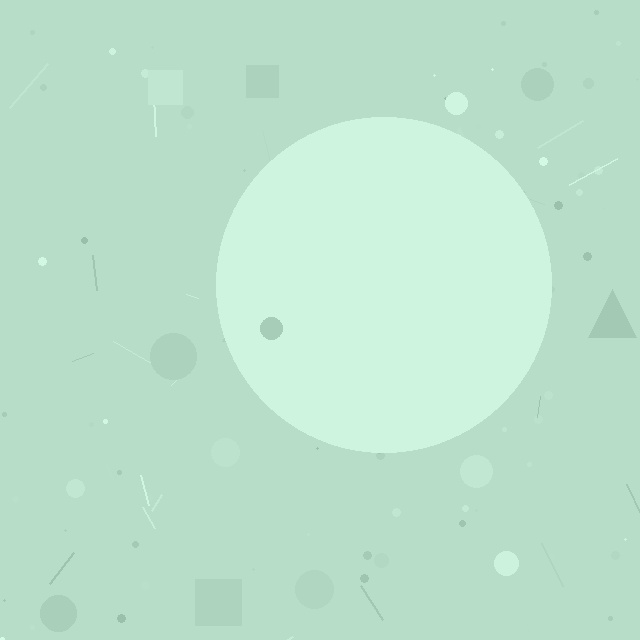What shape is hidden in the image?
A circle is hidden in the image.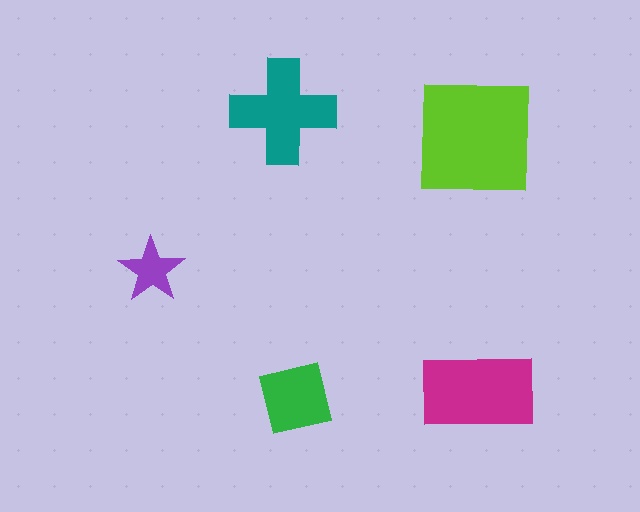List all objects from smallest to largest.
The purple star, the green square, the teal cross, the magenta rectangle, the lime square.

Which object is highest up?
The teal cross is topmost.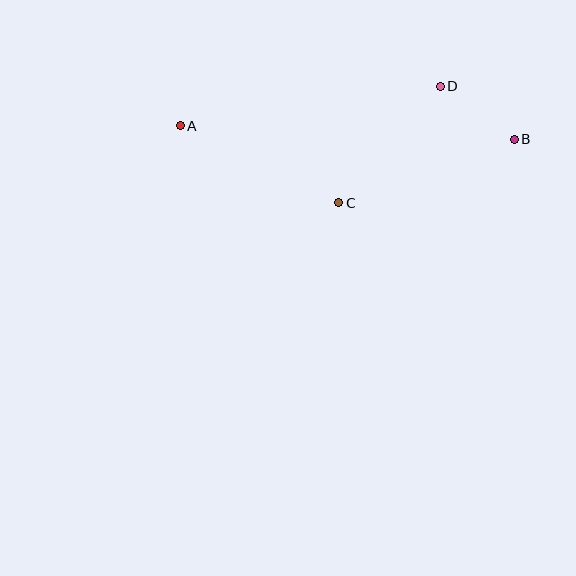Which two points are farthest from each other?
Points A and B are farthest from each other.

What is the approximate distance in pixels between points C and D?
The distance between C and D is approximately 154 pixels.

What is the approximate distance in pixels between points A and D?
The distance between A and D is approximately 263 pixels.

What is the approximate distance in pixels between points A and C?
The distance between A and C is approximately 176 pixels.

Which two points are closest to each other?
Points B and D are closest to each other.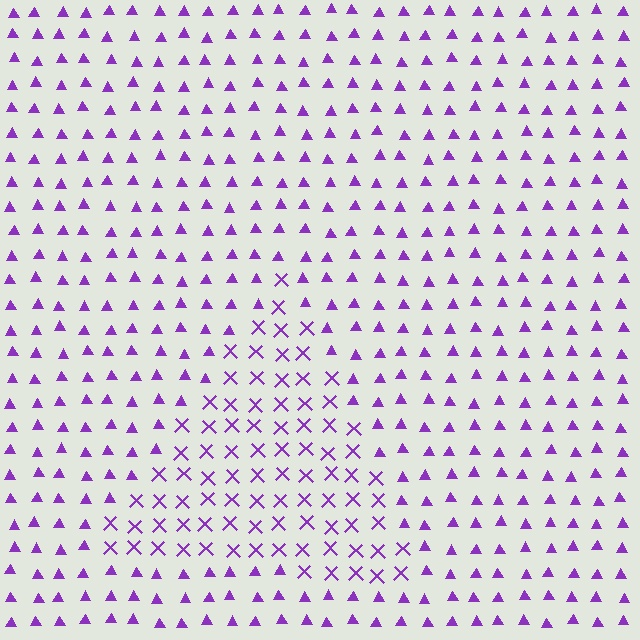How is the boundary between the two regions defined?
The boundary is defined by a change in element shape: X marks inside vs. triangles outside. All elements share the same color and spacing.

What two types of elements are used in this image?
The image uses X marks inside the triangle region and triangles outside it.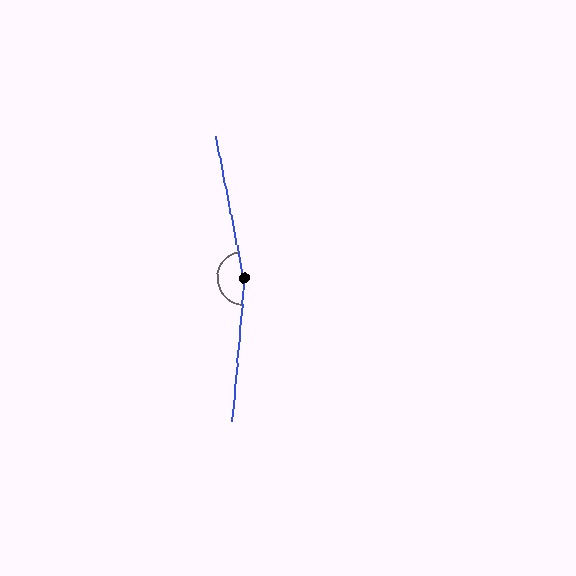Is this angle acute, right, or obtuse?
It is obtuse.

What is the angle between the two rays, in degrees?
Approximately 164 degrees.